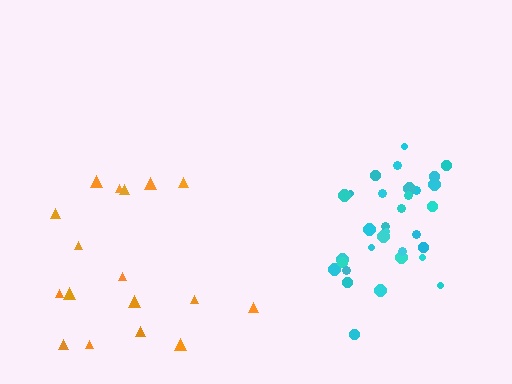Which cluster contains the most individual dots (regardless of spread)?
Cyan (32).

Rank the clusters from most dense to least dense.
cyan, orange.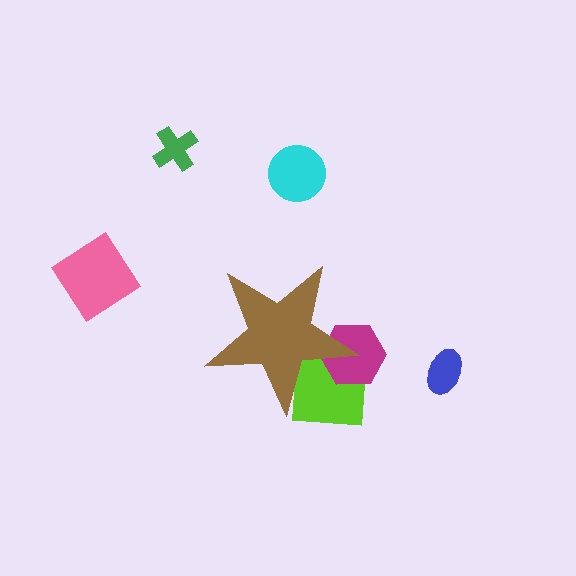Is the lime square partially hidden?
Yes, the lime square is partially hidden behind the brown star.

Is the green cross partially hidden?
No, the green cross is fully visible.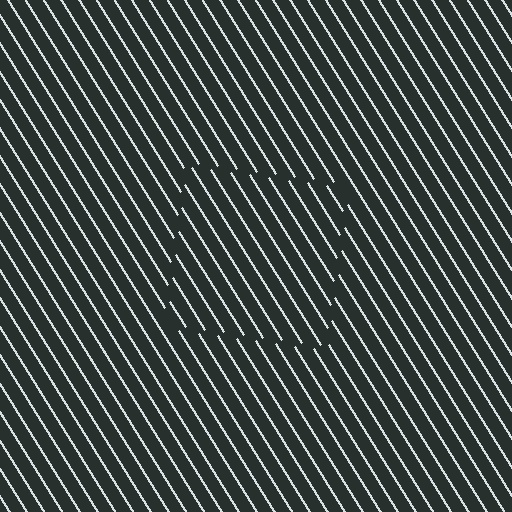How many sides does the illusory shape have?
4 sides — the line-ends trace a square.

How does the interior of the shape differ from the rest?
The interior of the shape contains the same grating, shifted by half a period — the contour is defined by the phase discontinuity where line-ends from the inner and outer gratings abut.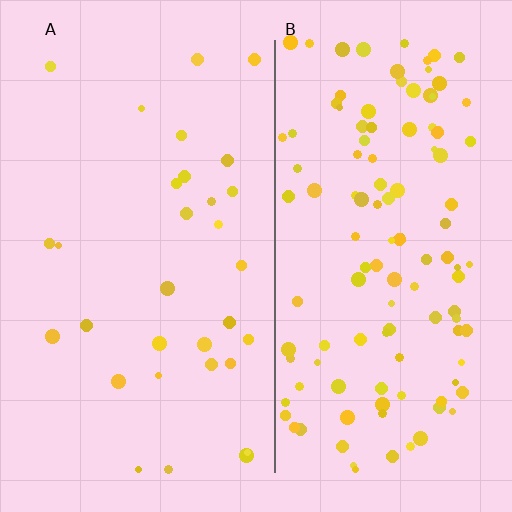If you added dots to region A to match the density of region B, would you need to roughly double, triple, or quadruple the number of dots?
Approximately quadruple.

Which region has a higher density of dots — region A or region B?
B (the right).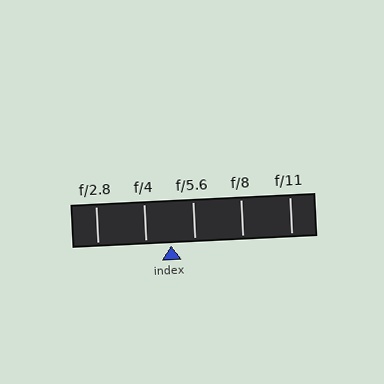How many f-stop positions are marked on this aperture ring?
There are 5 f-stop positions marked.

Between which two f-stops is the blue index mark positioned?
The index mark is between f/4 and f/5.6.